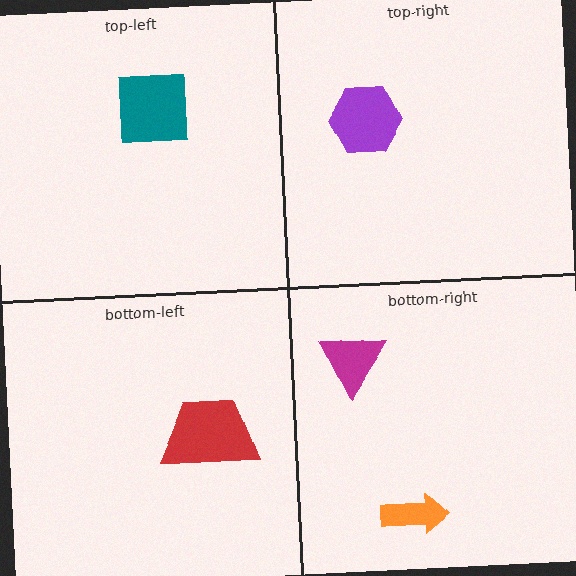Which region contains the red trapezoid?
The bottom-left region.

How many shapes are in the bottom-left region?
1.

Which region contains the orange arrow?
The bottom-right region.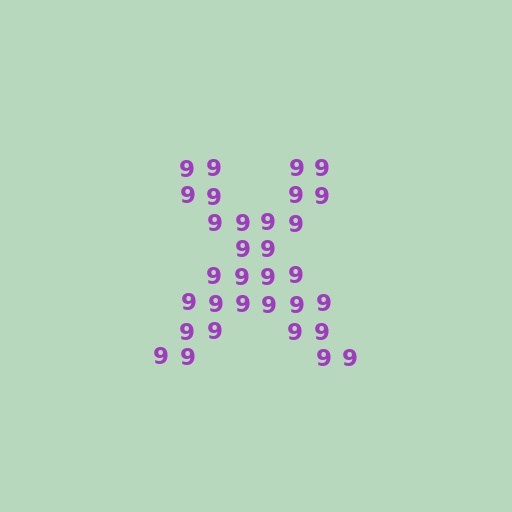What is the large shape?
The large shape is the letter X.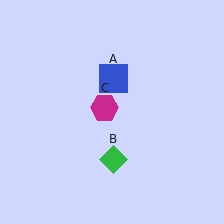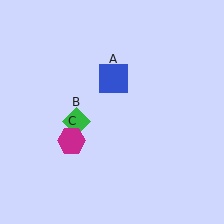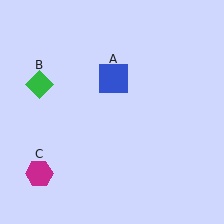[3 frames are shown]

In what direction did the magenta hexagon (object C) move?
The magenta hexagon (object C) moved down and to the left.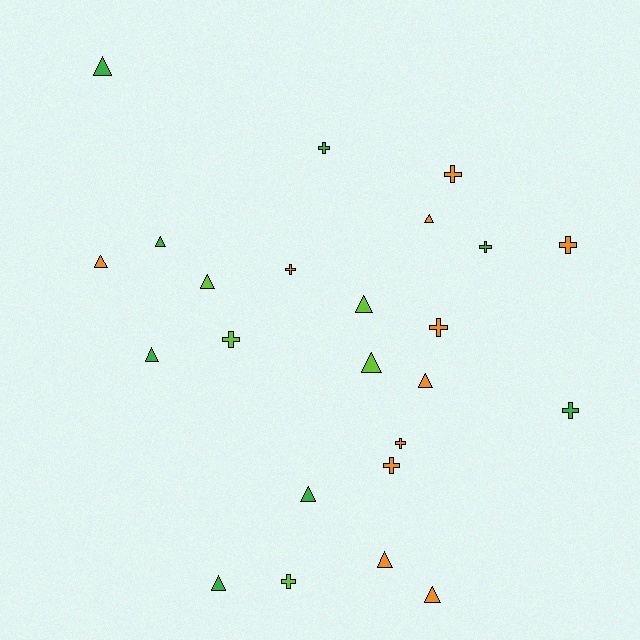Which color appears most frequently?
Orange, with 11 objects.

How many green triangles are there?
There are 5 green triangles.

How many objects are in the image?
There are 24 objects.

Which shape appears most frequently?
Triangle, with 13 objects.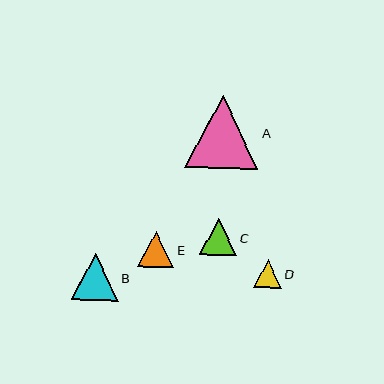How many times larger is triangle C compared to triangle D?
Triangle C is approximately 1.3 times the size of triangle D.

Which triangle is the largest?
Triangle A is the largest with a size of approximately 74 pixels.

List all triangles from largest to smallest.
From largest to smallest: A, B, C, E, D.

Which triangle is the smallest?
Triangle D is the smallest with a size of approximately 28 pixels.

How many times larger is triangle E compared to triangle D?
Triangle E is approximately 1.3 times the size of triangle D.